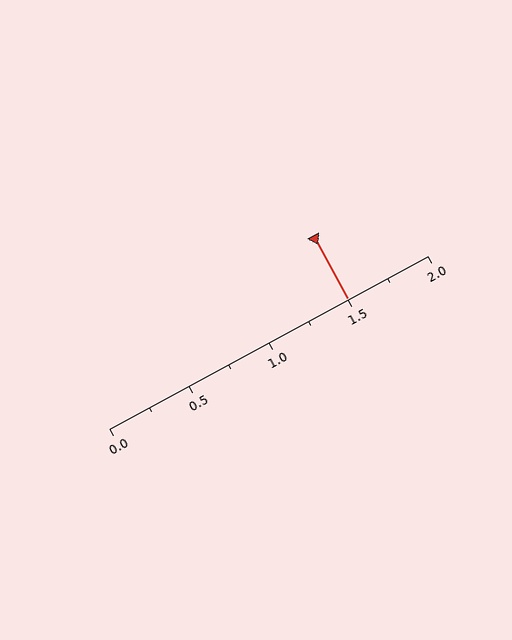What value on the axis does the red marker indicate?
The marker indicates approximately 1.5.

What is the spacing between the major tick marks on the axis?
The major ticks are spaced 0.5 apart.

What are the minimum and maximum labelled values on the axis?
The axis runs from 0.0 to 2.0.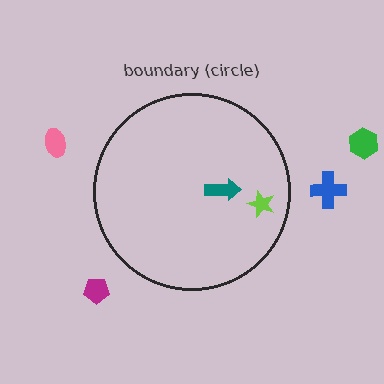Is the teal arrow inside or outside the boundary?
Inside.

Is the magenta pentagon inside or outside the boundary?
Outside.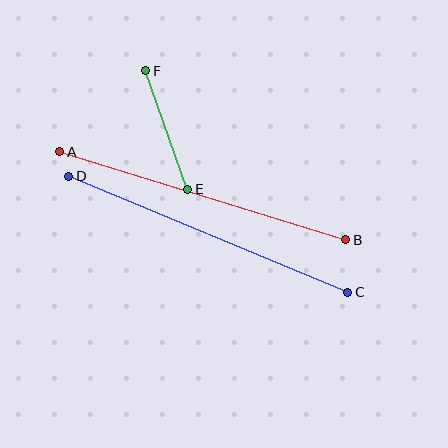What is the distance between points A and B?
The distance is approximately 299 pixels.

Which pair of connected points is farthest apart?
Points C and D are farthest apart.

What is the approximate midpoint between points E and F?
The midpoint is at approximately (167, 130) pixels.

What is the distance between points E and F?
The distance is approximately 126 pixels.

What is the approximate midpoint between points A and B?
The midpoint is at approximately (203, 196) pixels.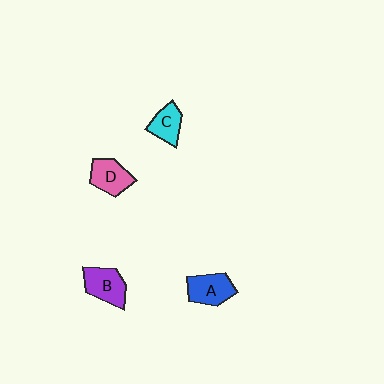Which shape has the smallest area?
Shape C (cyan).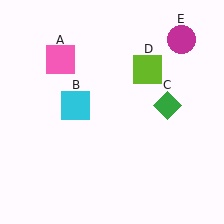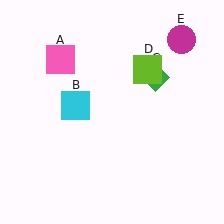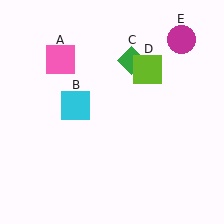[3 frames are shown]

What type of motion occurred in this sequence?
The green diamond (object C) rotated counterclockwise around the center of the scene.